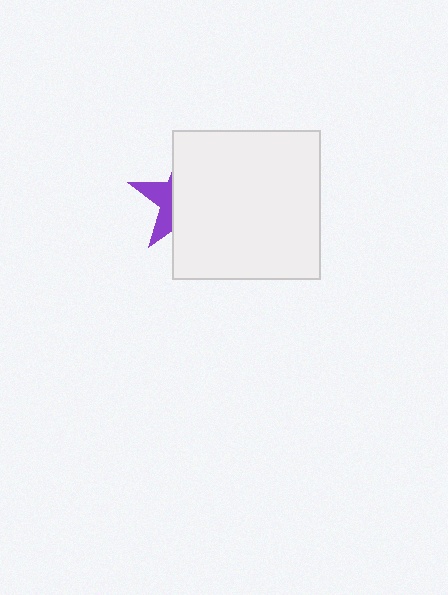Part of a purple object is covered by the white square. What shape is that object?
It is a star.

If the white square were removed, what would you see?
You would see the complete purple star.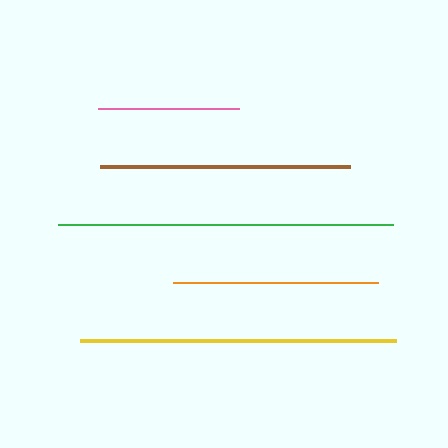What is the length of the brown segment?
The brown segment is approximately 249 pixels long.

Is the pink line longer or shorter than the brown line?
The brown line is longer than the pink line.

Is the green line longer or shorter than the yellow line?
The green line is longer than the yellow line.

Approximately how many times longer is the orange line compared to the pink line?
The orange line is approximately 1.5 times the length of the pink line.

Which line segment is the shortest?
The pink line is the shortest at approximately 142 pixels.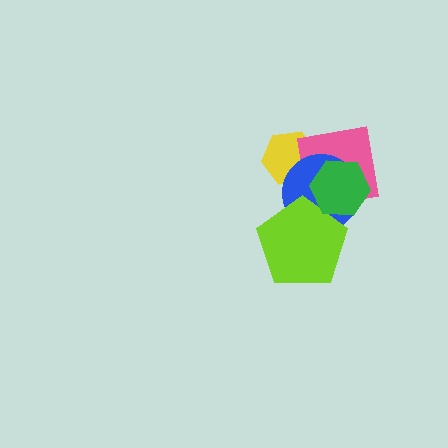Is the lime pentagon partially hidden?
Yes, it is partially covered by another shape.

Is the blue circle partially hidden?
Yes, it is partially covered by another shape.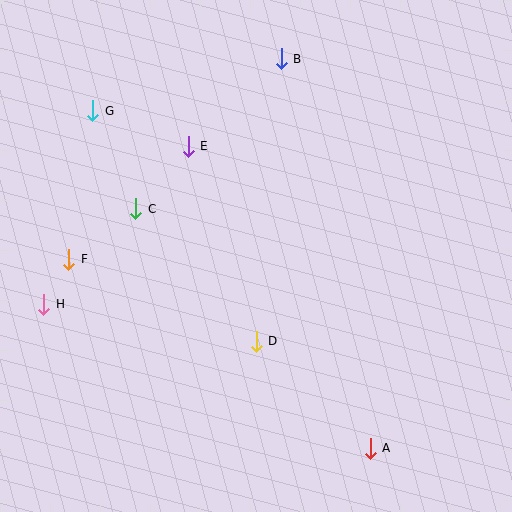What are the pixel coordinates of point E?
Point E is at (188, 146).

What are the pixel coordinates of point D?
Point D is at (256, 341).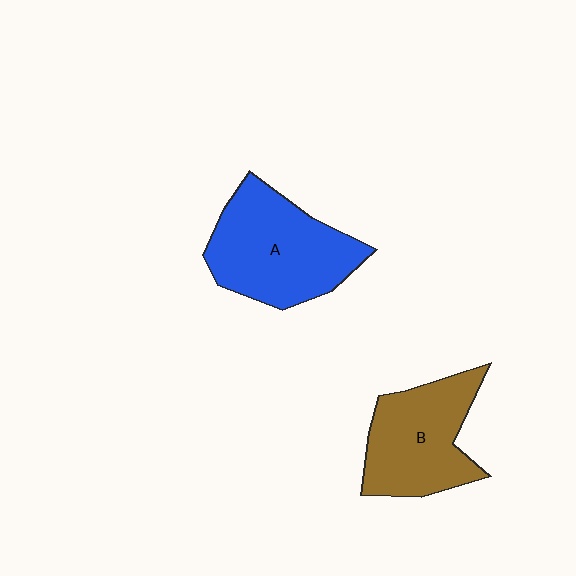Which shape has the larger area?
Shape A (blue).